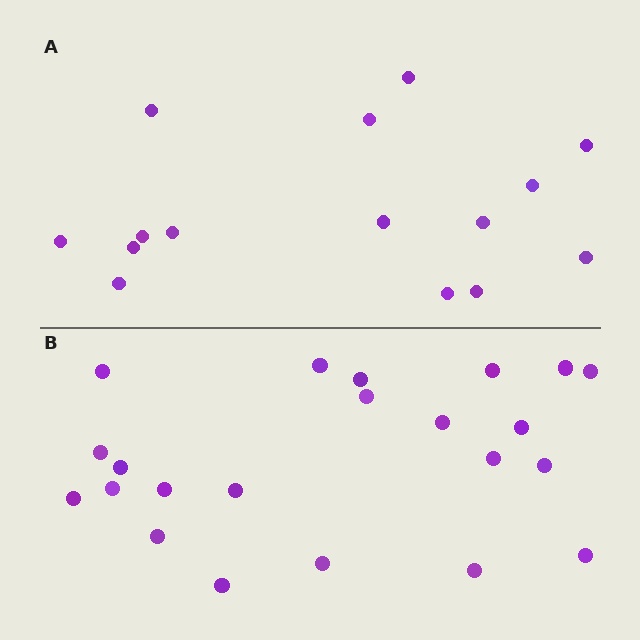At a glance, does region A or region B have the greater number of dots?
Region B (the bottom region) has more dots.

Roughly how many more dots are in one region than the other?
Region B has roughly 8 or so more dots than region A.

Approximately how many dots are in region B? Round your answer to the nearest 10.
About 20 dots. (The exact count is 22, which rounds to 20.)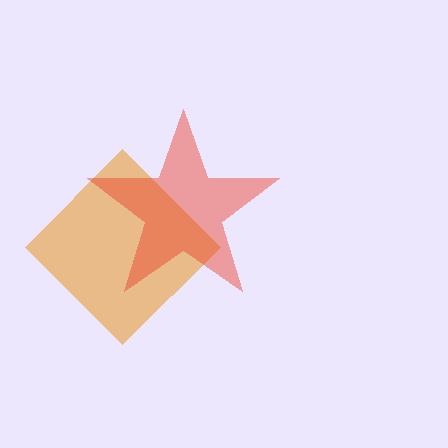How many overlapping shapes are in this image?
There are 2 overlapping shapes in the image.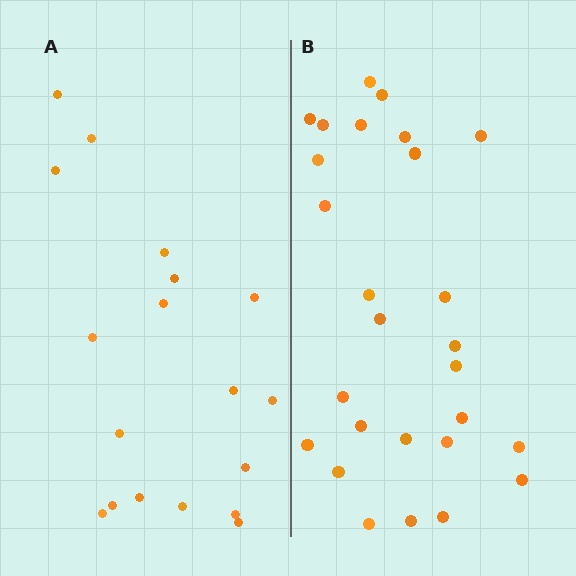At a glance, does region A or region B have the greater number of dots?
Region B (the right region) has more dots.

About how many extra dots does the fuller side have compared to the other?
Region B has roughly 8 or so more dots than region A.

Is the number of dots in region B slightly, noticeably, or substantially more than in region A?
Region B has substantially more. The ratio is roughly 1.5 to 1.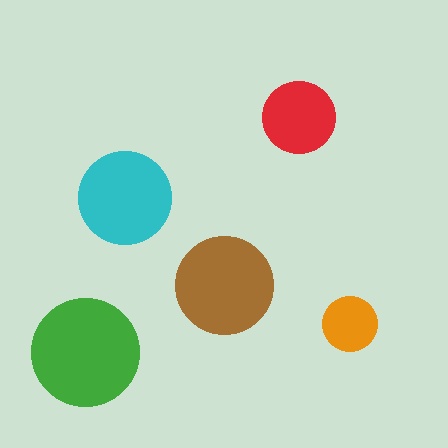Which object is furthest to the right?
The orange circle is rightmost.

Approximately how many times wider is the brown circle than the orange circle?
About 2 times wider.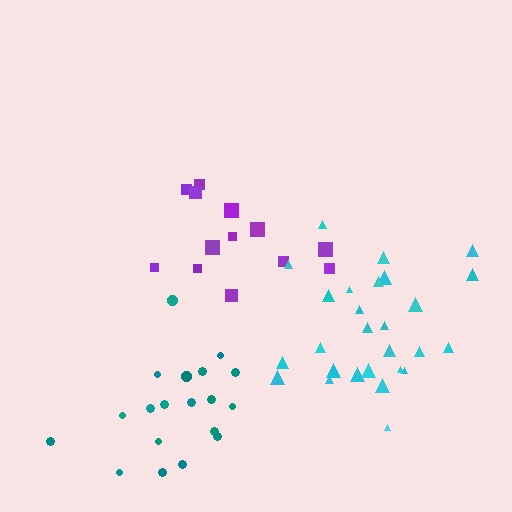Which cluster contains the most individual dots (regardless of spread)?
Cyan (27).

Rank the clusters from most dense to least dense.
cyan, teal, purple.